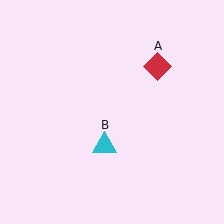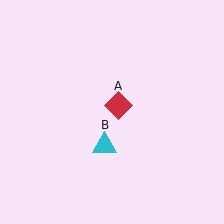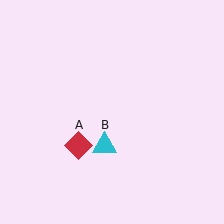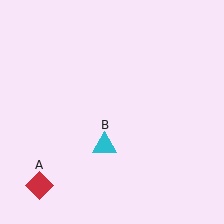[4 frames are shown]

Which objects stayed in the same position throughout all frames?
Cyan triangle (object B) remained stationary.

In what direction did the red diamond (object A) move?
The red diamond (object A) moved down and to the left.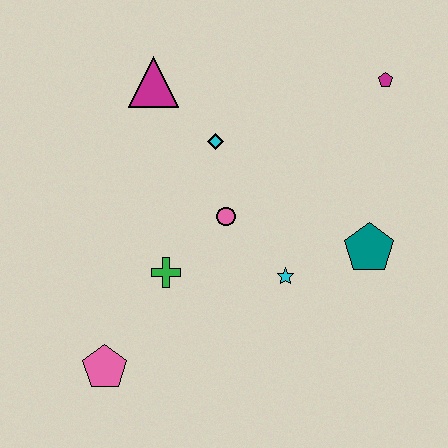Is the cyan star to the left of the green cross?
No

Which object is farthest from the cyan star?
The magenta triangle is farthest from the cyan star.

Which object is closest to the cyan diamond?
The pink circle is closest to the cyan diamond.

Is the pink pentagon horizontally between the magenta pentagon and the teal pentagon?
No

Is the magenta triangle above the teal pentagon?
Yes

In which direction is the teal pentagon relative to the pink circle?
The teal pentagon is to the right of the pink circle.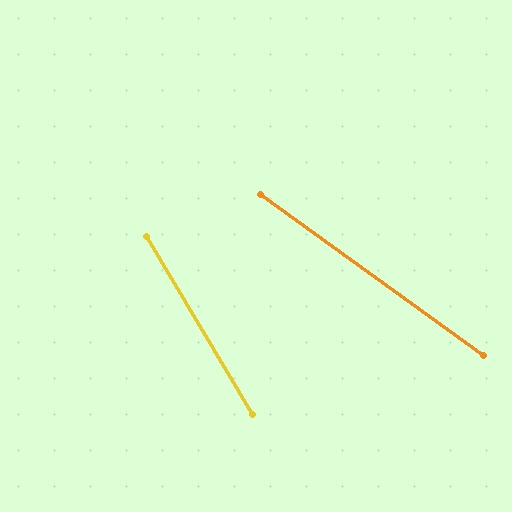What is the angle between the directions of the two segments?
Approximately 23 degrees.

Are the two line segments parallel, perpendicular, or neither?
Neither parallel nor perpendicular — they differ by about 23°.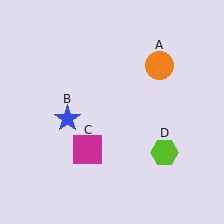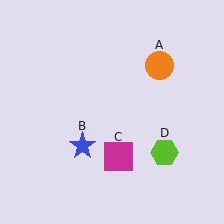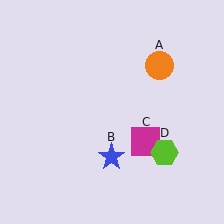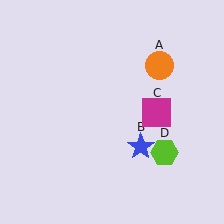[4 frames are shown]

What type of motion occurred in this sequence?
The blue star (object B), magenta square (object C) rotated counterclockwise around the center of the scene.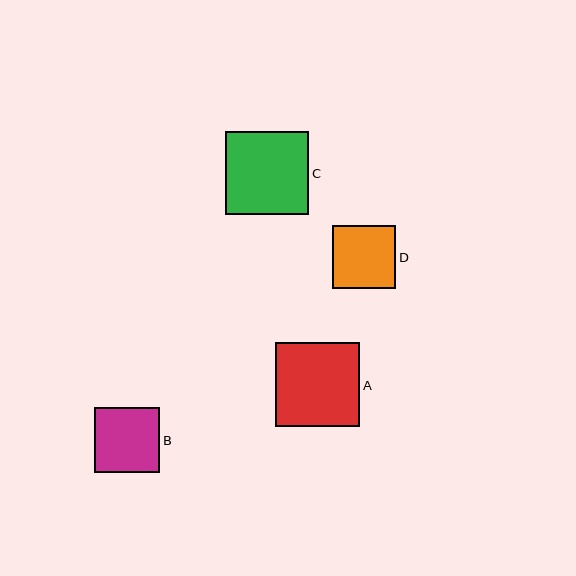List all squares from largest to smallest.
From largest to smallest: A, C, B, D.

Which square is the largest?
Square A is the largest with a size of approximately 84 pixels.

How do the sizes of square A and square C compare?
Square A and square C are approximately the same size.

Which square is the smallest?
Square D is the smallest with a size of approximately 63 pixels.